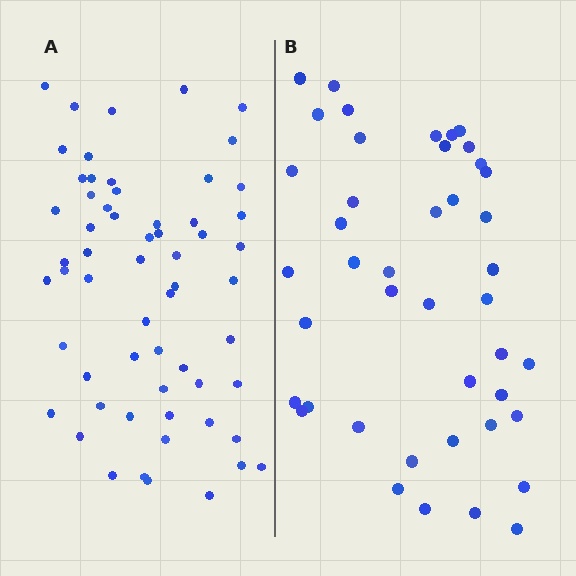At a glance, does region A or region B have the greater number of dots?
Region A (the left region) has more dots.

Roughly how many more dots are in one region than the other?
Region A has approximately 15 more dots than region B.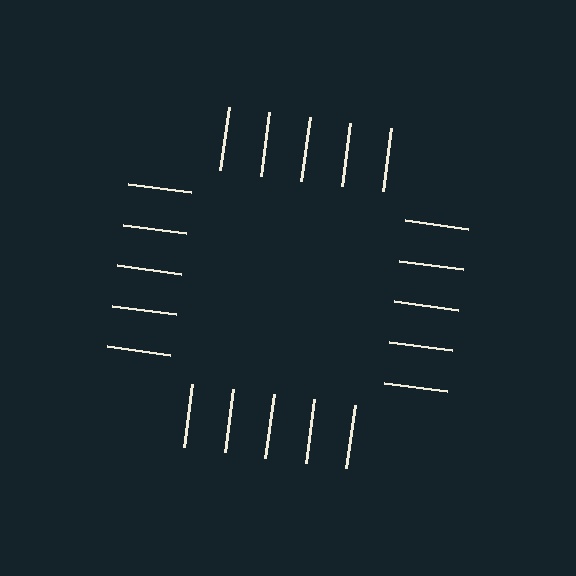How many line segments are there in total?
20 — 5 along each of the 4 edges.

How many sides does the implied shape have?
4 sides — the line-ends trace a square.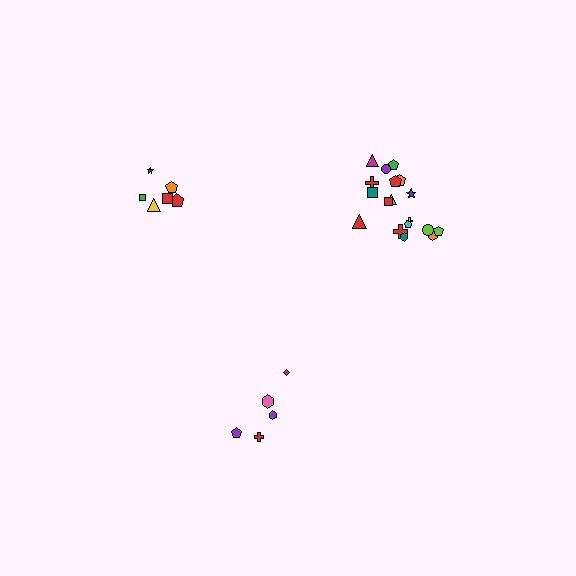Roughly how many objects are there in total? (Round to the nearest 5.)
Roughly 30 objects in total.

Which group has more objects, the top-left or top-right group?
The top-right group.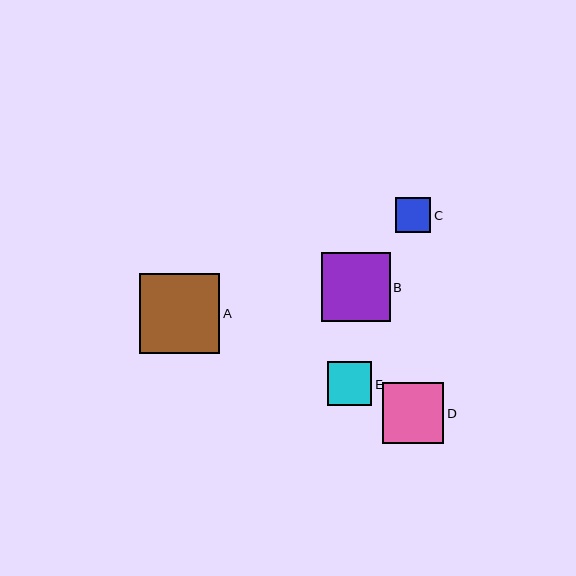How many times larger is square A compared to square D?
Square A is approximately 1.3 times the size of square D.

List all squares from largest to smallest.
From largest to smallest: A, B, D, E, C.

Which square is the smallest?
Square C is the smallest with a size of approximately 36 pixels.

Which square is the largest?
Square A is the largest with a size of approximately 80 pixels.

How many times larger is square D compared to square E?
Square D is approximately 1.4 times the size of square E.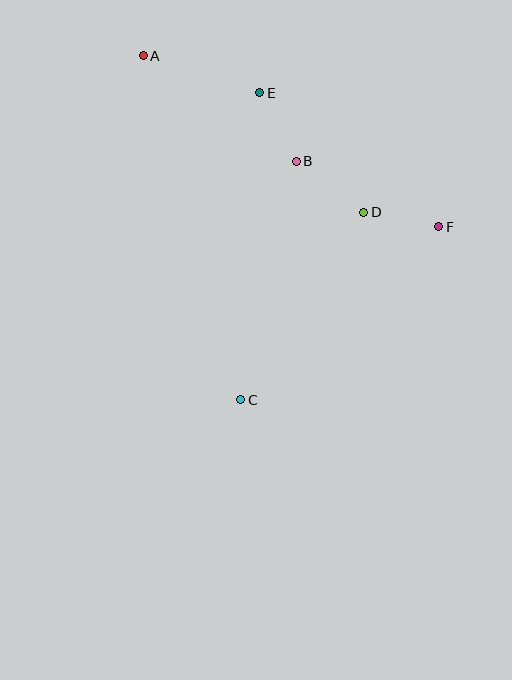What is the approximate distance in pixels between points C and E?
The distance between C and E is approximately 307 pixels.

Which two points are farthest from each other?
Points A and C are farthest from each other.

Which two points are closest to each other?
Points D and F are closest to each other.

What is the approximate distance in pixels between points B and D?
The distance between B and D is approximately 85 pixels.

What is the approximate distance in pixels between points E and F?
The distance between E and F is approximately 224 pixels.